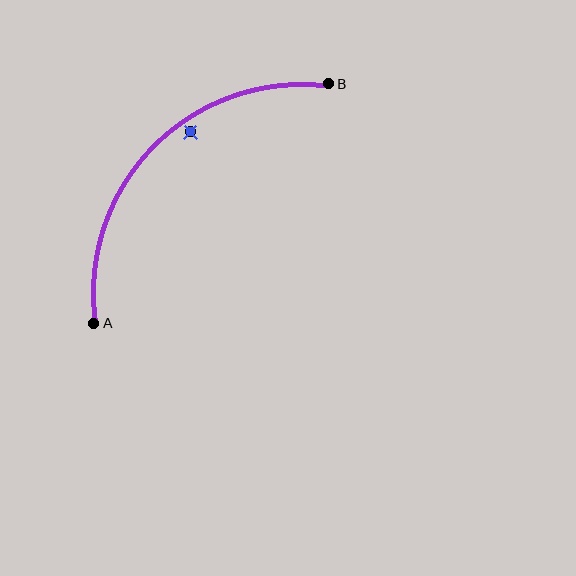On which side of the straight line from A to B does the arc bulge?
The arc bulges above and to the left of the straight line connecting A and B.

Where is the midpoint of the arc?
The arc midpoint is the point on the curve farthest from the straight line joining A and B. It sits above and to the left of that line.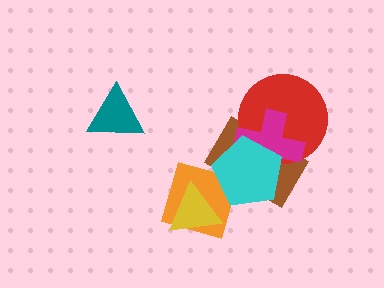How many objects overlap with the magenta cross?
3 objects overlap with the magenta cross.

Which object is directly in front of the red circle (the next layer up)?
The magenta cross is directly in front of the red circle.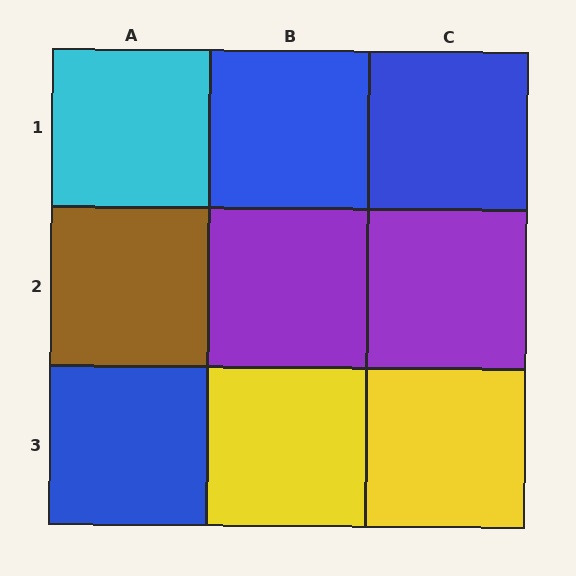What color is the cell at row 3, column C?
Yellow.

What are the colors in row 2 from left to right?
Brown, purple, purple.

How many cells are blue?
3 cells are blue.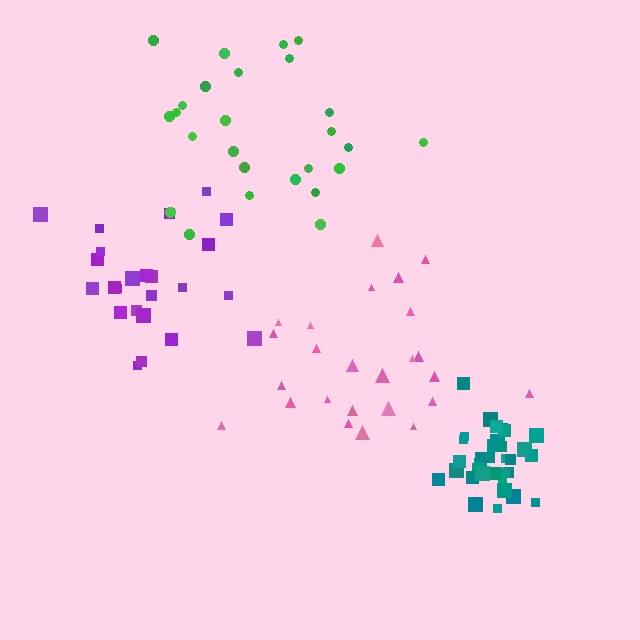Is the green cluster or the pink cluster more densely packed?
Green.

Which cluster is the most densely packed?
Teal.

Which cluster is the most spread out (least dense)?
Pink.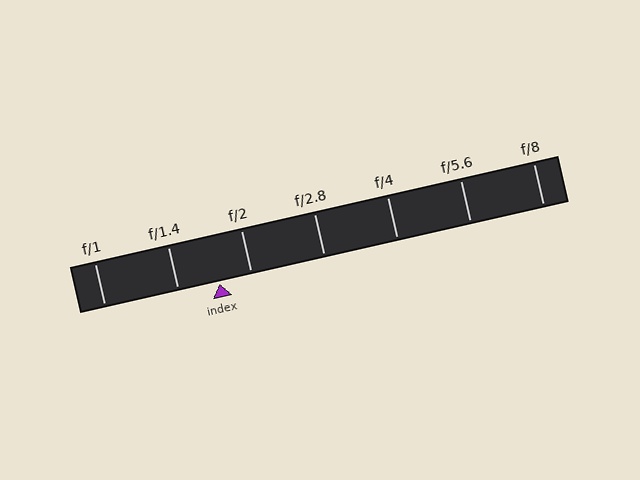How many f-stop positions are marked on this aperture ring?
There are 7 f-stop positions marked.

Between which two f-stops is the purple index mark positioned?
The index mark is between f/1.4 and f/2.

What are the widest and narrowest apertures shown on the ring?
The widest aperture shown is f/1 and the narrowest is f/8.